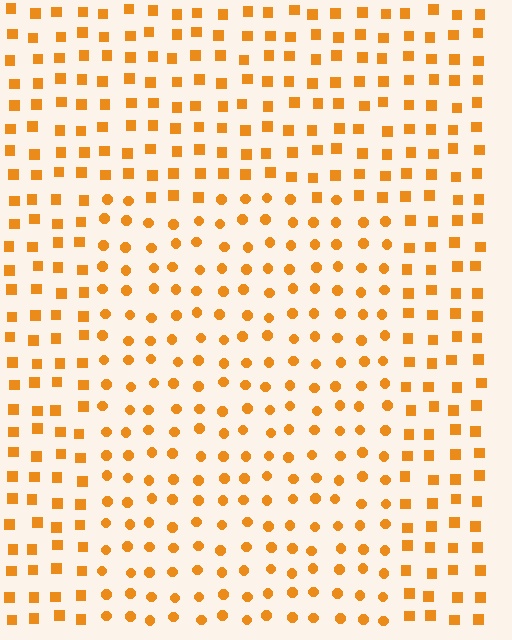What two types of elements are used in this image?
The image uses circles inside the rectangle region and squares outside it.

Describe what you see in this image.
The image is filled with small orange elements arranged in a uniform grid. A rectangle-shaped region contains circles, while the surrounding area contains squares. The boundary is defined purely by the change in element shape.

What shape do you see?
I see a rectangle.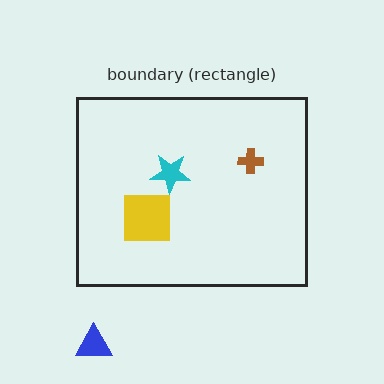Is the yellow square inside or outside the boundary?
Inside.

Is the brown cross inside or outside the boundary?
Inside.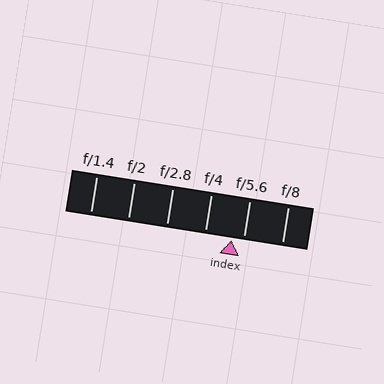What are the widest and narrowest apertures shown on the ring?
The widest aperture shown is f/1.4 and the narrowest is f/8.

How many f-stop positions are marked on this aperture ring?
There are 6 f-stop positions marked.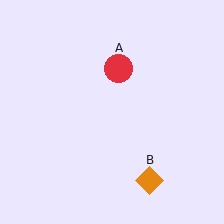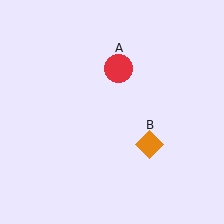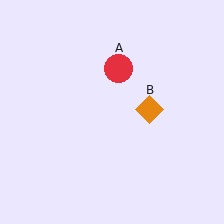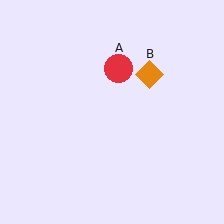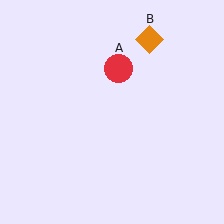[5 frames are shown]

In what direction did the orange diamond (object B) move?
The orange diamond (object B) moved up.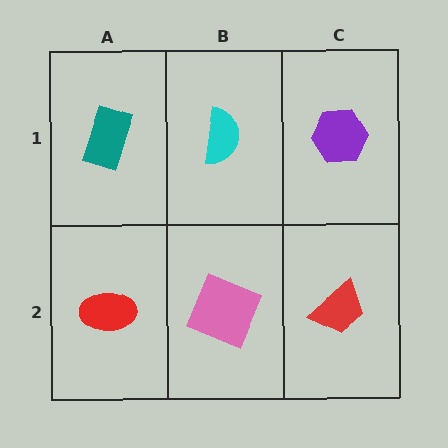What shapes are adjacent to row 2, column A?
A teal rectangle (row 1, column A), a pink square (row 2, column B).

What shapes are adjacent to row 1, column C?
A red trapezoid (row 2, column C), a cyan semicircle (row 1, column B).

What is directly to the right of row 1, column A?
A cyan semicircle.